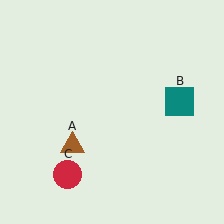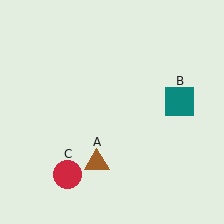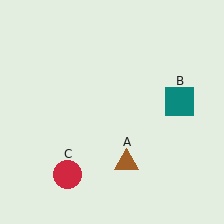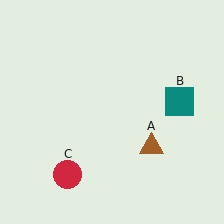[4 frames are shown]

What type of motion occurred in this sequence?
The brown triangle (object A) rotated counterclockwise around the center of the scene.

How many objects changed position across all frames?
1 object changed position: brown triangle (object A).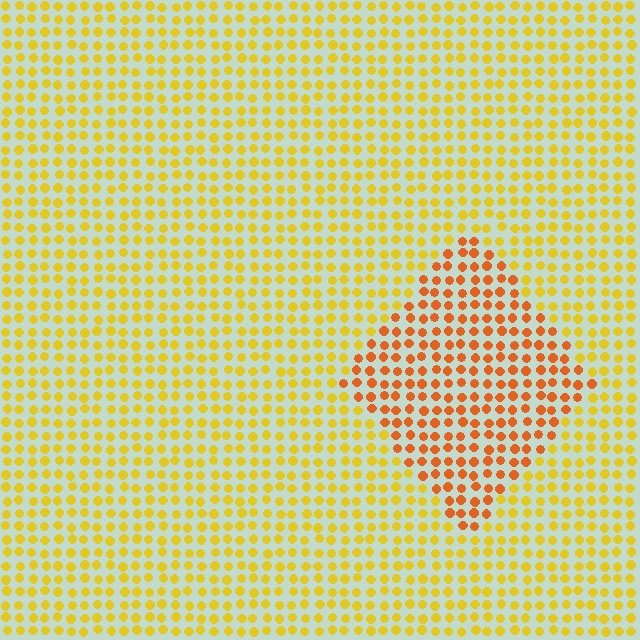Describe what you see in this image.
The image is filled with small yellow elements in a uniform arrangement. A diamond-shaped region is visible where the elements are tinted to a slightly different hue, forming a subtle color boundary.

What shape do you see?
I see a diamond.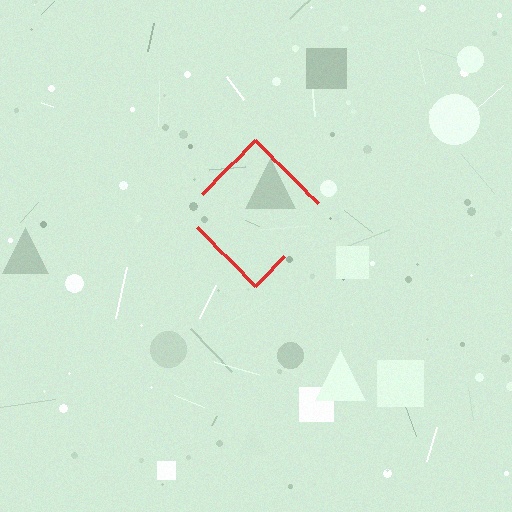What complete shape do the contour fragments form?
The contour fragments form a diamond.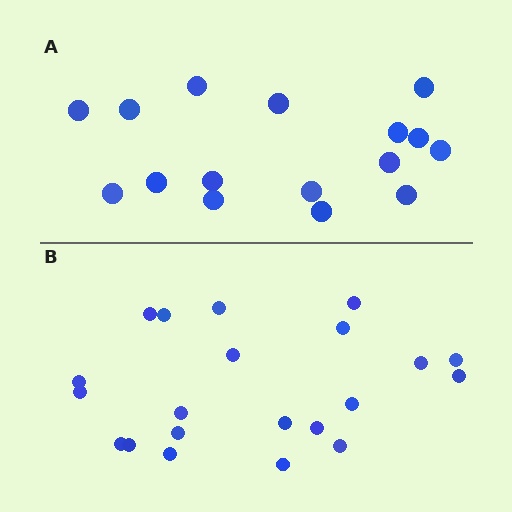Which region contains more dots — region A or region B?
Region B (the bottom region) has more dots.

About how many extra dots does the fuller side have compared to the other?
Region B has about 5 more dots than region A.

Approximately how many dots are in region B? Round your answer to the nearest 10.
About 20 dots. (The exact count is 21, which rounds to 20.)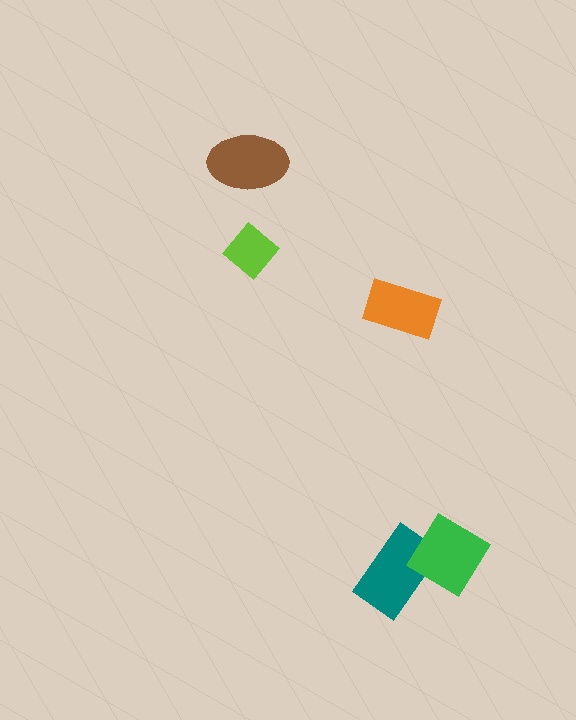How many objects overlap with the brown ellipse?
0 objects overlap with the brown ellipse.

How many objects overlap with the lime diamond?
0 objects overlap with the lime diamond.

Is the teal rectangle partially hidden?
Yes, it is partially covered by another shape.